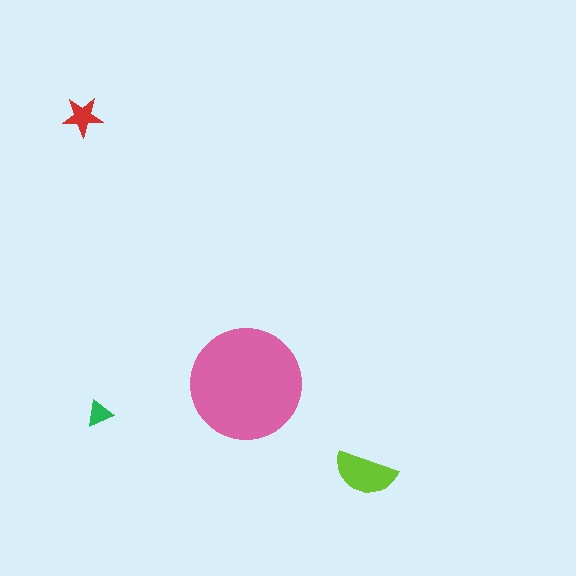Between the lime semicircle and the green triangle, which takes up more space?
The lime semicircle.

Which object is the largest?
The pink circle.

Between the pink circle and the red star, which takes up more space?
The pink circle.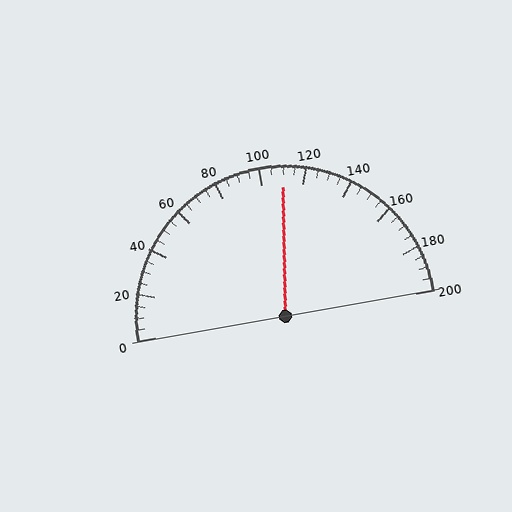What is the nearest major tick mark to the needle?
The nearest major tick mark is 120.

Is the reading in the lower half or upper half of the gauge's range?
The reading is in the upper half of the range (0 to 200).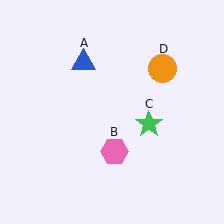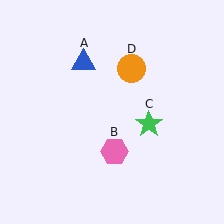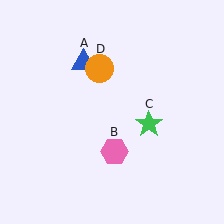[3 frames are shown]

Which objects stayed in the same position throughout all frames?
Blue triangle (object A) and pink hexagon (object B) and green star (object C) remained stationary.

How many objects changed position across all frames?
1 object changed position: orange circle (object D).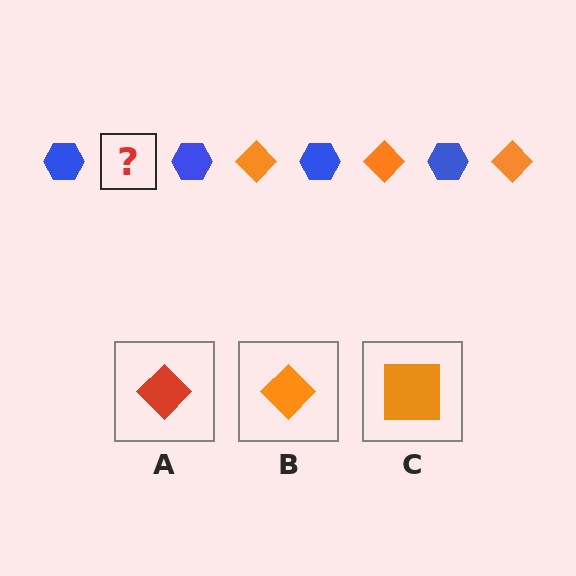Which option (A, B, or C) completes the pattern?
B.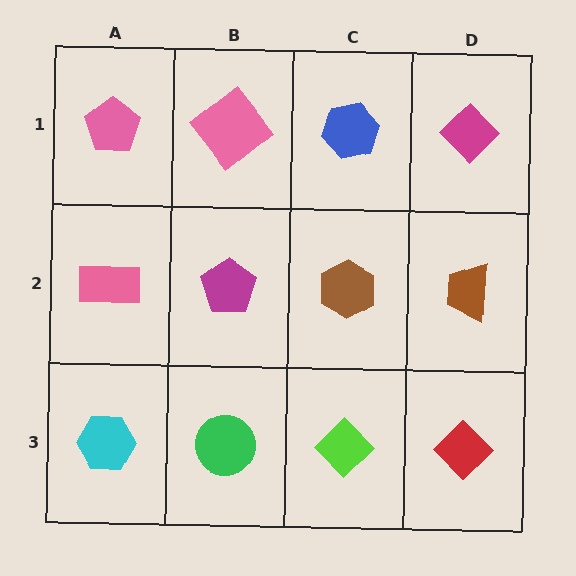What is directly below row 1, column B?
A magenta pentagon.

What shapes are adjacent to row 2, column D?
A magenta diamond (row 1, column D), a red diamond (row 3, column D), a brown hexagon (row 2, column C).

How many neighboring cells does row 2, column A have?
3.